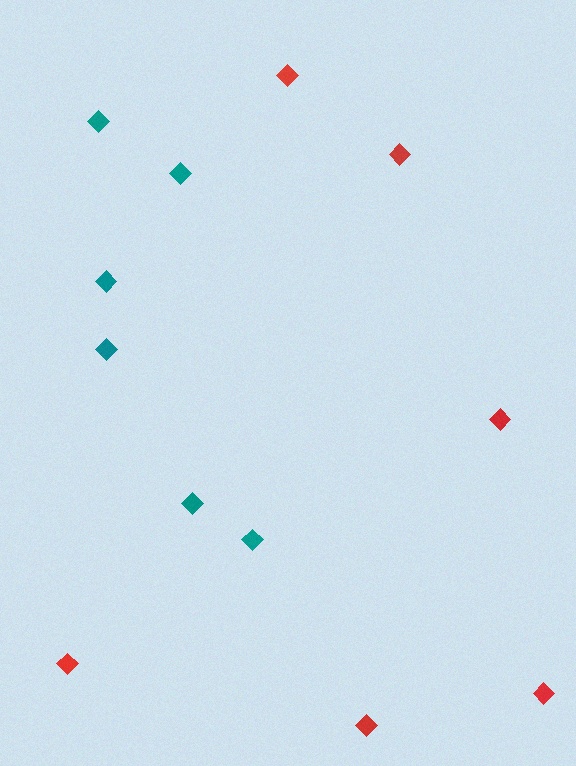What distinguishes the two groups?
There are 2 groups: one group of red diamonds (6) and one group of teal diamonds (6).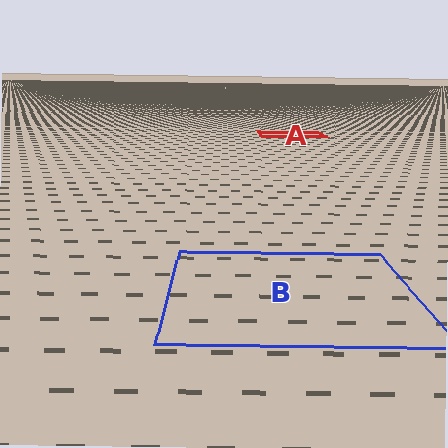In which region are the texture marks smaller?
The texture marks are smaller in region A, because it is farther away.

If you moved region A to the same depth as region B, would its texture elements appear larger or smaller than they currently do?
They would appear larger. At a closer depth, the same texture elements are projected at a bigger on-screen size.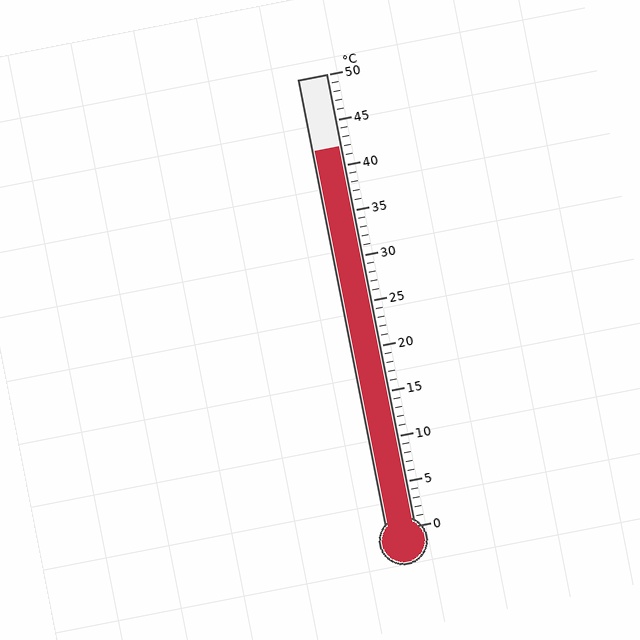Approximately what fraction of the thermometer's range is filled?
The thermometer is filled to approximately 85% of its range.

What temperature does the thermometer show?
The thermometer shows approximately 42°C.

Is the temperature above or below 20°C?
The temperature is above 20°C.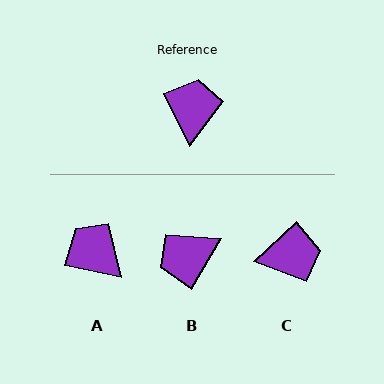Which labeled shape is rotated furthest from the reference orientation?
B, about 124 degrees away.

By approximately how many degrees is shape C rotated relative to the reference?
Approximately 73 degrees clockwise.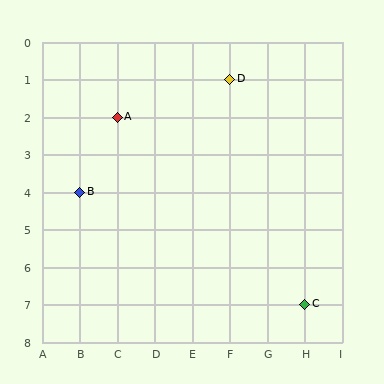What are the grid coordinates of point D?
Point D is at grid coordinates (F, 1).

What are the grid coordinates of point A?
Point A is at grid coordinates (C, 2).